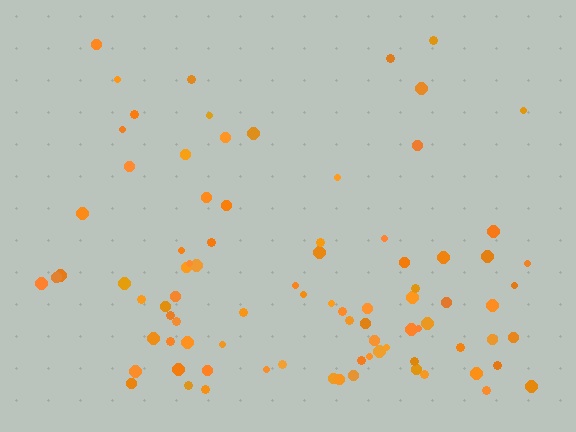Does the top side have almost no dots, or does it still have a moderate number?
Still a moderate number, just noticeably fewer than the bottom.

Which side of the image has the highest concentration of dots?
The bottom.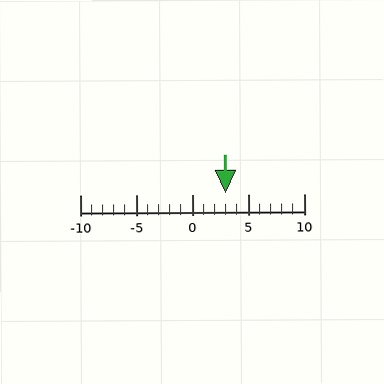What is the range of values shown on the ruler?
The ruler shows values from -10 to 10.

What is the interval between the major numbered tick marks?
The major tick marks are spaced 5 units apart.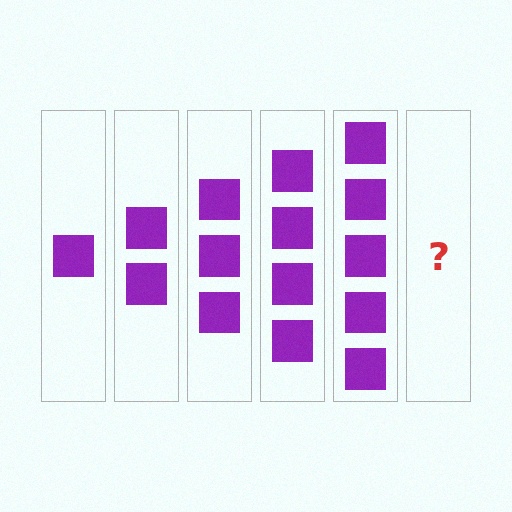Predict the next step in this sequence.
The next step is 6 squares.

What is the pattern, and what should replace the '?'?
The pattern is that each step adds one more square. The '?' should be 6 squares.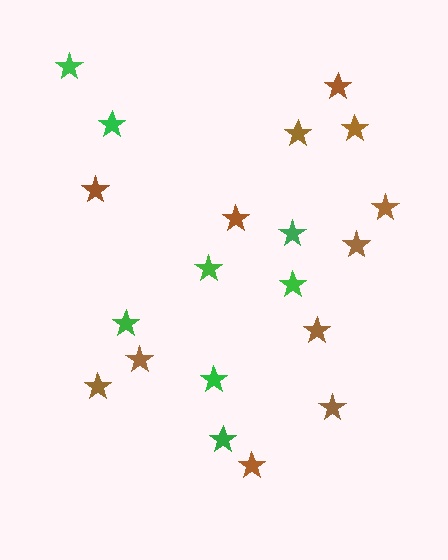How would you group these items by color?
There are 2 groups: one group of brown stars (12) and one group of green stars (8).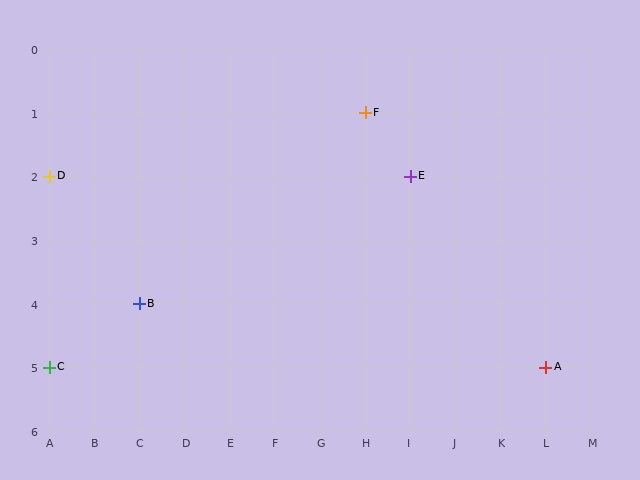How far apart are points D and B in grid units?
Points D and B are 2 columns and 2 rows apart (about 2.8 grid units diagonally).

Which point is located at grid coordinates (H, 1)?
Point F is at (H, 1).